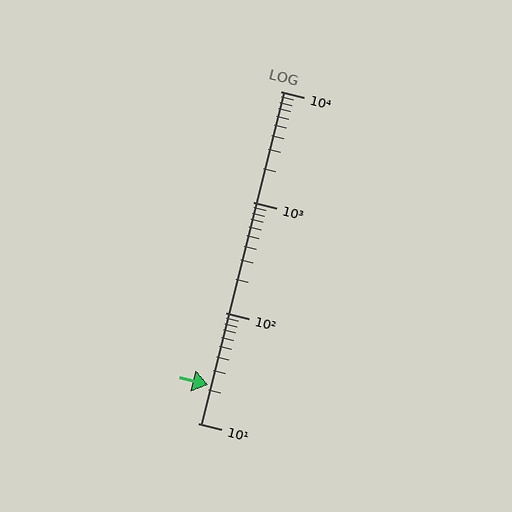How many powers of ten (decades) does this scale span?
The scale spans 3 decades, from 10 to 10000.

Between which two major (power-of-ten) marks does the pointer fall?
The pointer is between 10 and 100.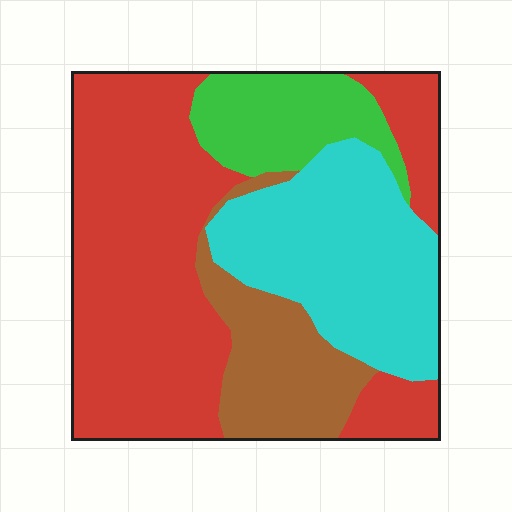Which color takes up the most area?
Red, at roughly 50%.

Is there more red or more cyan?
Red.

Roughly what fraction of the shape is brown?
Brown takes up less than a sixth of the shape.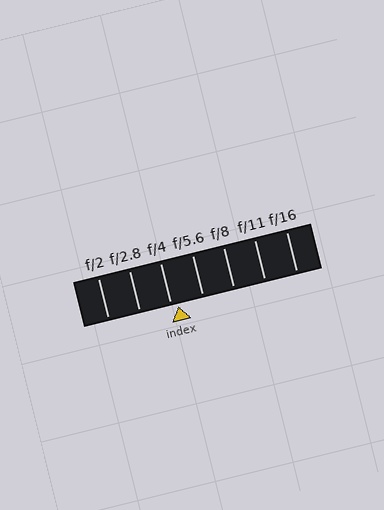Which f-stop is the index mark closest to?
The index mark is closest to f/4.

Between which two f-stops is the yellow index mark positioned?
The index mark is between f/4 and f/5.6.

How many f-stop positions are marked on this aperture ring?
There are 7 f-stop positions marked.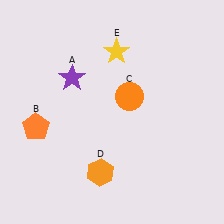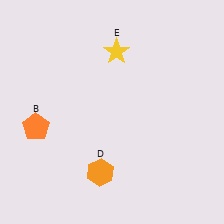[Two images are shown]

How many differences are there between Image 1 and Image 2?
There are 2 differences between the two images.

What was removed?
The orange circle (C), the purple star (A) were removed in Image 2.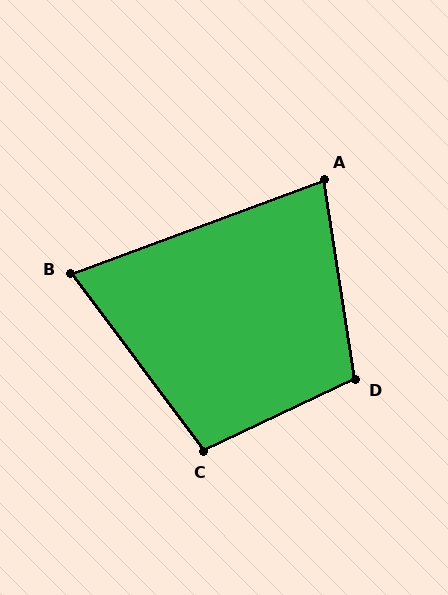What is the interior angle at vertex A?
Approximately 78 degrees (acute).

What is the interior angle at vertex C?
Approximately 102 degrees (obtuse).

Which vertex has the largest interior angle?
D, at approximately 106 degrees.